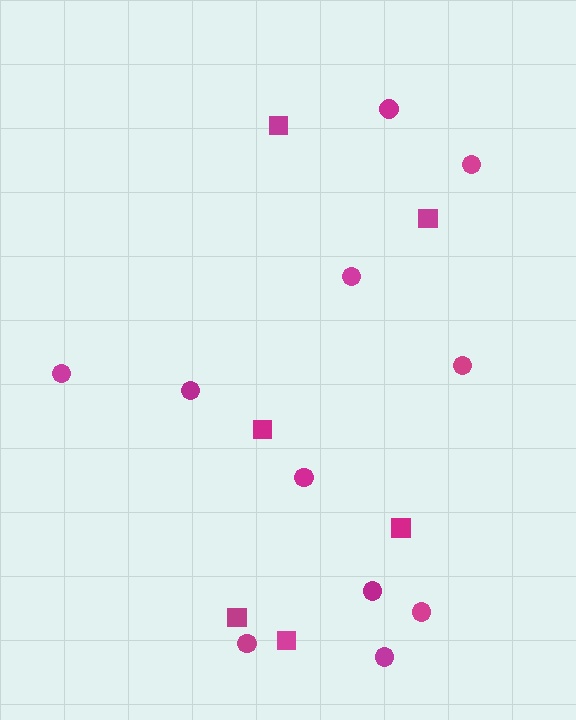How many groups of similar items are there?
There are 2 groups: one group of squares (6) and one group of circles (11).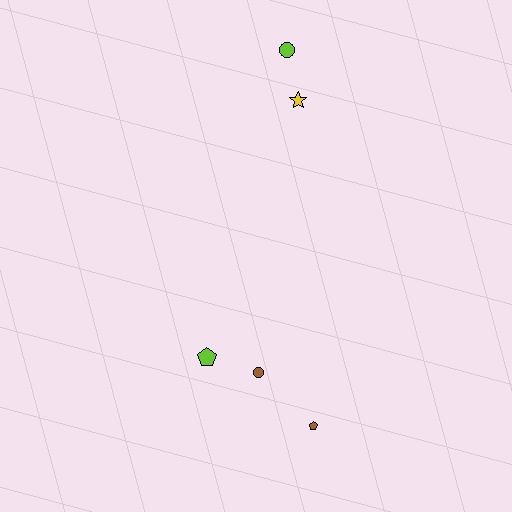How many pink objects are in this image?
There are no pink objects.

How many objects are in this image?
There are 5 objects.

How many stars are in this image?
There is 1 star.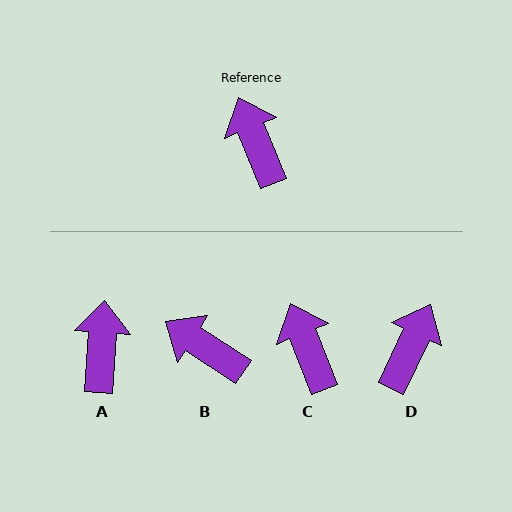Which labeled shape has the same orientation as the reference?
C.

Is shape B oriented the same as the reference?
No, it is off by about 35 degrees.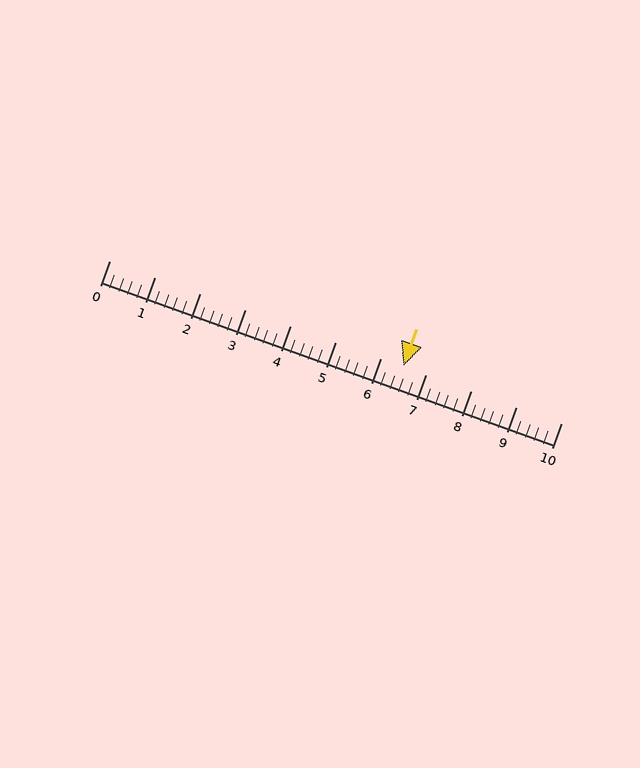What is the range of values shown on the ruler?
The ruler shows values from 0 to 10.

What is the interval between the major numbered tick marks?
The major tick marks are spaced 1 units apart.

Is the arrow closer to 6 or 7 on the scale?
The arrow is closer to 7.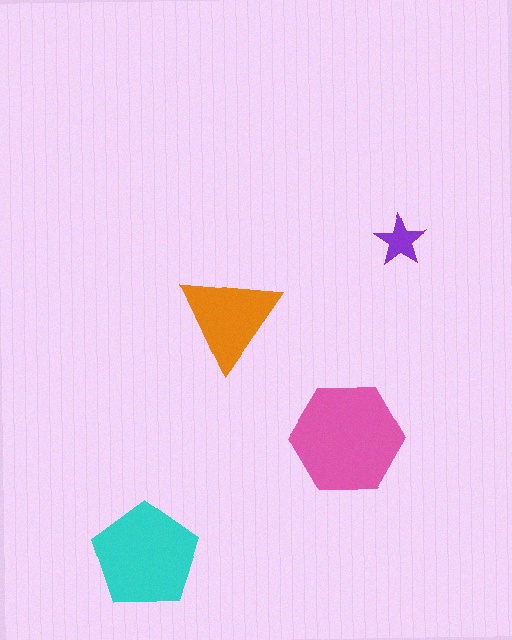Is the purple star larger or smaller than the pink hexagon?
Smaller.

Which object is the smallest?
The purple star.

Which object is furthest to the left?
The cyan pentagon is leftmost.